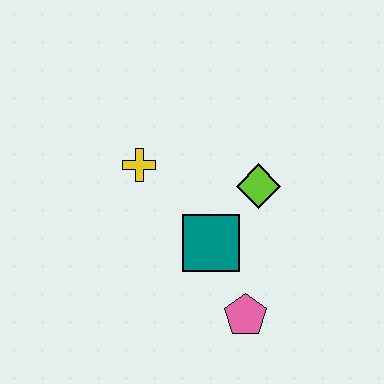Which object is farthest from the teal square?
The yellow cross is farthest from the teal square.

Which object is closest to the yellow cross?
The teal square is closest to the yellow cross.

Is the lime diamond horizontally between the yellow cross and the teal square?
No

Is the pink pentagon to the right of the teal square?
Yes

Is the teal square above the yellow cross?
No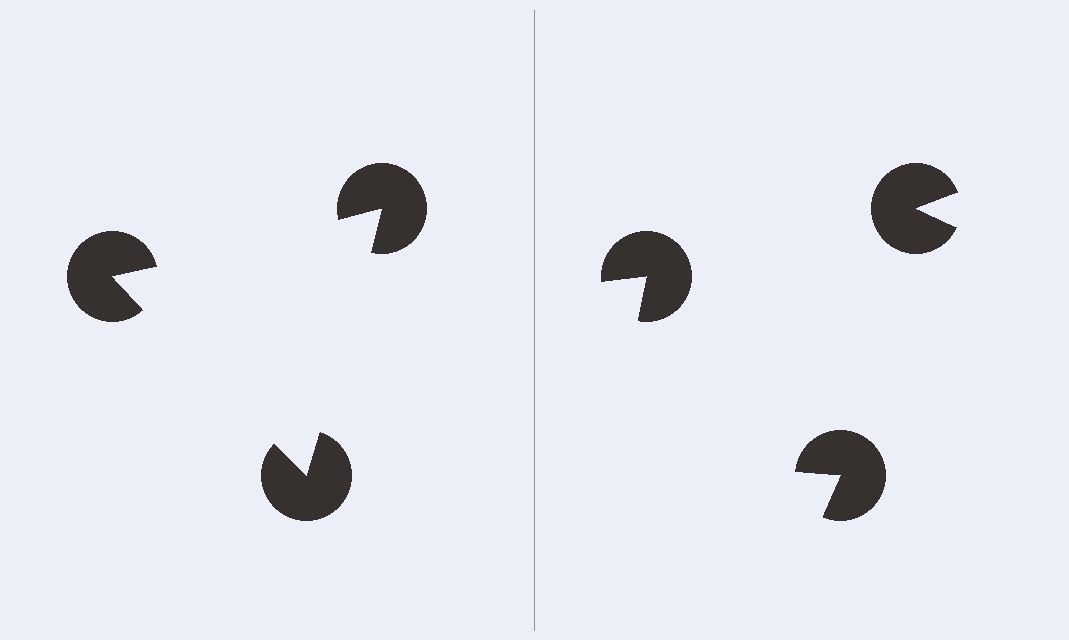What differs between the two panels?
The pac-man discs are positioned identically on both sides; only the wedge orientations differ. On the left they align to a triangle; on the right they are misaligned.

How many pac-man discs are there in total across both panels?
6 — 3 on each side.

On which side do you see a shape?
An illusory triangle appears on the left side. On the right side the wedge cuts are rotated, so no coherent shape forms.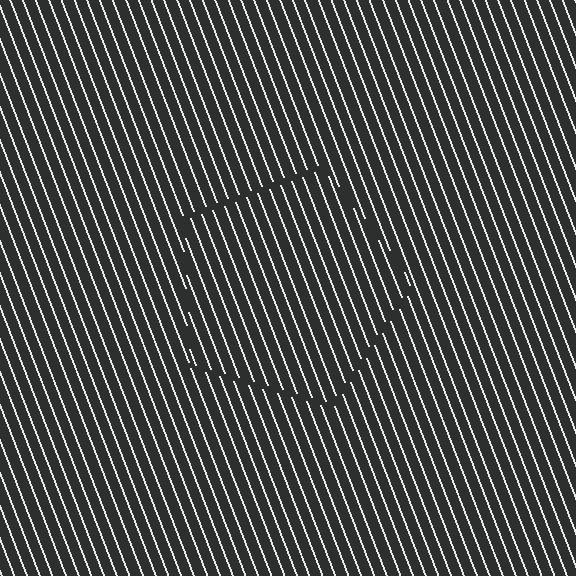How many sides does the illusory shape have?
5 sides — the line-ends trace a pentagon.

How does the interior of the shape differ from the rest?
The interior of the shape contains the same grating, shifted by half a period — the contour is defined by the phase discontinuity where line-ends from the inner and outer gratings abut.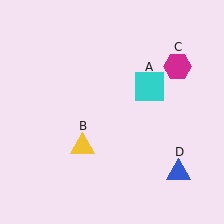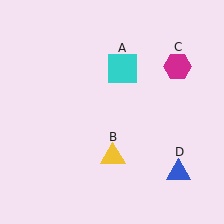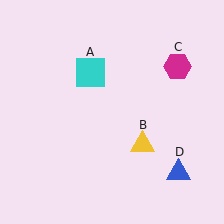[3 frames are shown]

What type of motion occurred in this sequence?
The cyan square (object A), yellow triangle (object B) rotated counterclockwise around the center of the scene.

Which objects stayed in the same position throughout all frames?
Magenta hexagon (object C) and blue triangle (object D) remained stationary.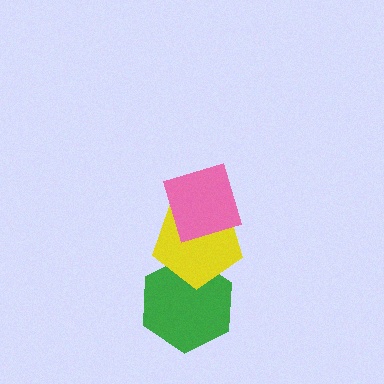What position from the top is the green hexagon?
The green hexagon is 3rd from the top.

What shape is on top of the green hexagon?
The yellow pentagon is on top of the green hexagon.